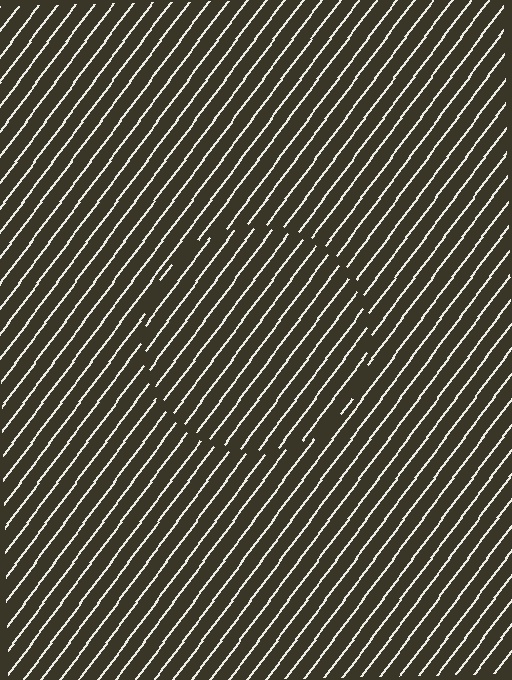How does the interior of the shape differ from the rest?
The interior of the shape contains the same grating, shifted by half a period — the contour is defined by the phase discontinuity where line-ends from the inner and outer gratings abut.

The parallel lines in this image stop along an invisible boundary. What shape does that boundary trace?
An illusory circle. The interior of the shape contains the same grating, shifted by half a period — the contour is defined by the phase discontinuity where line-ends from the inner and outer gratings abut.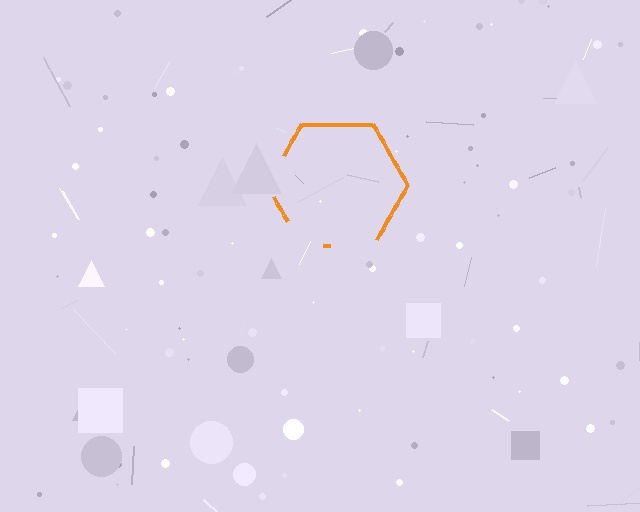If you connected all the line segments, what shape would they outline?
They would outline a hexagon.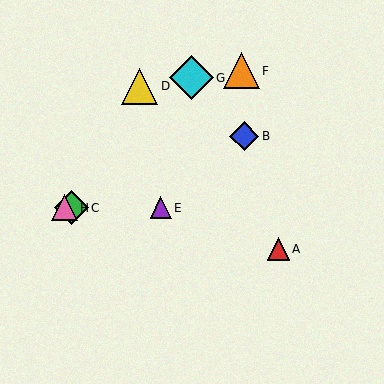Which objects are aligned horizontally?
Objects C, E, H are aligned horizontally.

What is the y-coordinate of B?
Object B is at y≈136.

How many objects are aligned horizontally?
3 objects (C, E, H) are aligned horizontally.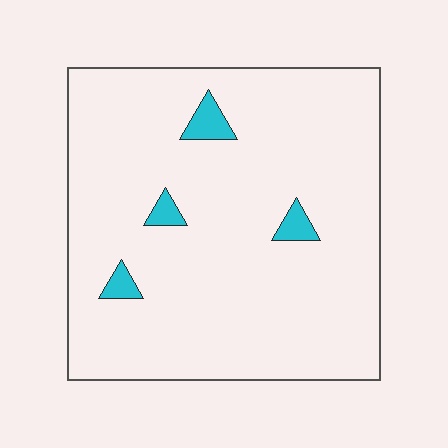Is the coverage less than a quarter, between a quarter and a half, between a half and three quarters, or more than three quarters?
Less than a quarter.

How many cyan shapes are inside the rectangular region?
4.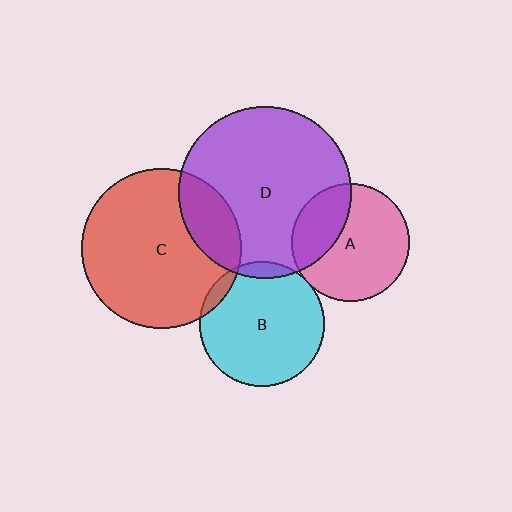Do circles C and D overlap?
Yes.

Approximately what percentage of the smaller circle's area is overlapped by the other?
Approximately 20%.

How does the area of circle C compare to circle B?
Approximately 1.7 times.